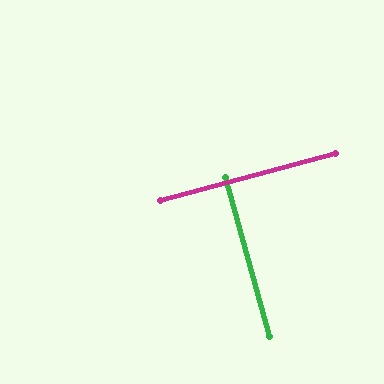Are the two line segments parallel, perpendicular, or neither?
Perpendicular — they meet at approximately 90°.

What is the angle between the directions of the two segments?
Approximately 90 degrees.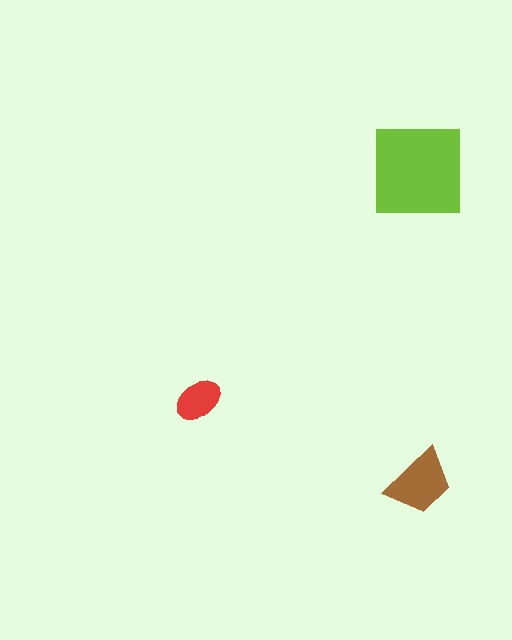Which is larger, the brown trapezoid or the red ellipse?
The brown trapezoid.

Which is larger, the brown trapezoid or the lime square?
The lime square.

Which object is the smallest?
The red ellipse.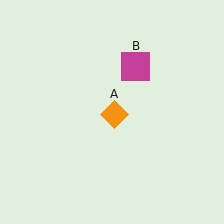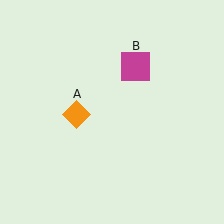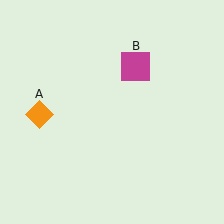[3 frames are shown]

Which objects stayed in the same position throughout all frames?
Magenta square (object B) remained stationary.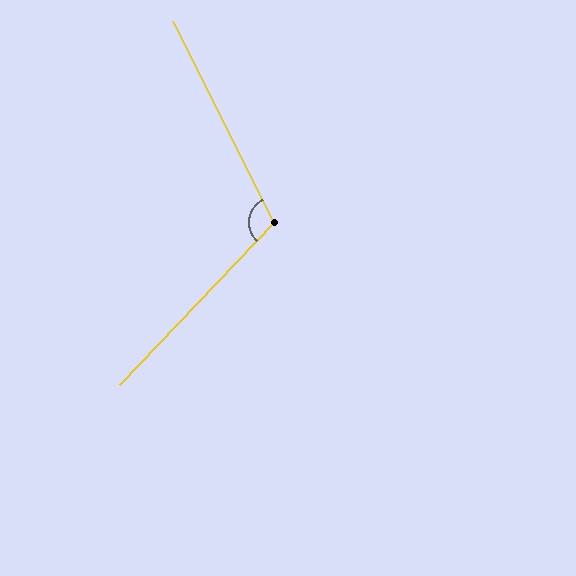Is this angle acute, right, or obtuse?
It is obtuse.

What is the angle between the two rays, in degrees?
Approximately 110 degrees.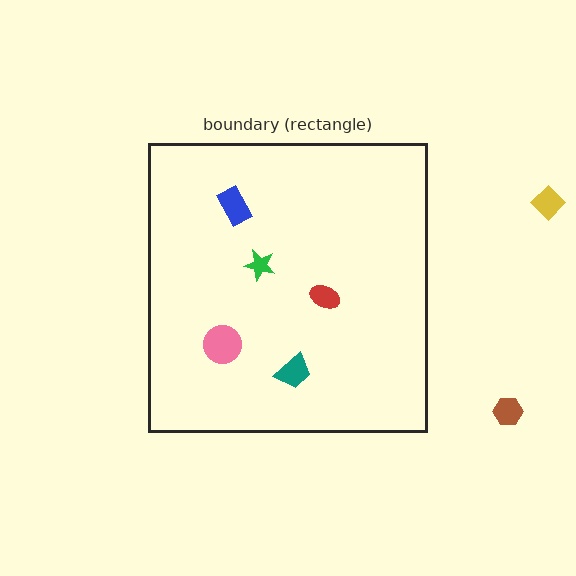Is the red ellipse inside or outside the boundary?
Inside.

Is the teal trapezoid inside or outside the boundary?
Inside.